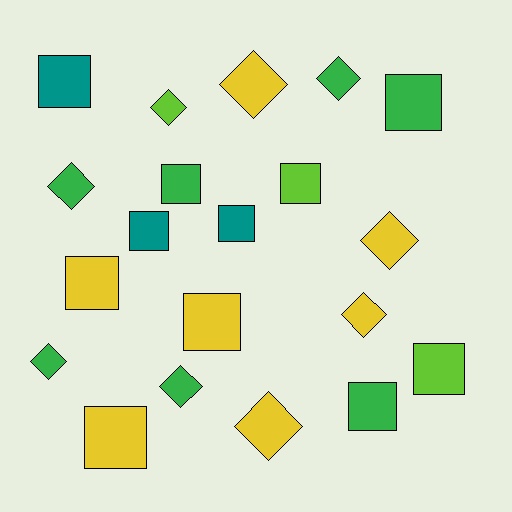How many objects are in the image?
There are 20 objects.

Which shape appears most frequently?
Square, with 11 objects.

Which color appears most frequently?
Green, with 7 objects.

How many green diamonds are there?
There are 4 green diamonds.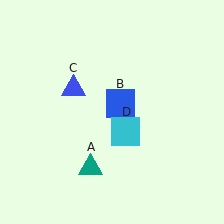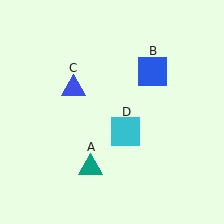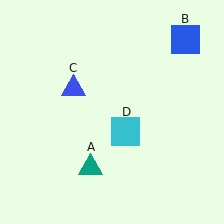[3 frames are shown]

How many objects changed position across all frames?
1 object changed position: blue square (object B).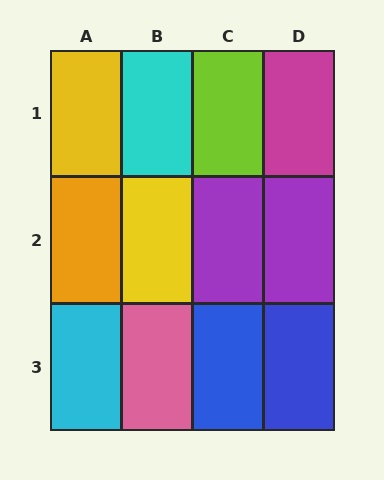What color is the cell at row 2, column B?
Yellow.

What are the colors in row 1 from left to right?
Yellow, cyan, lime, magenta.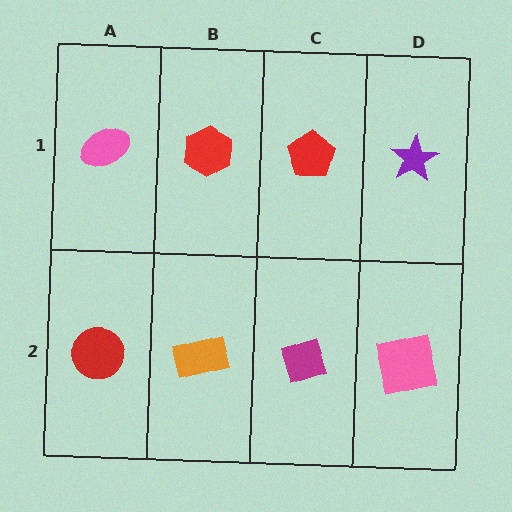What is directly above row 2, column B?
A red hexagon.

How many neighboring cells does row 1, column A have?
2.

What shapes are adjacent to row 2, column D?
A purple star (row 1, column D), a magenta diamond (row 2, column C).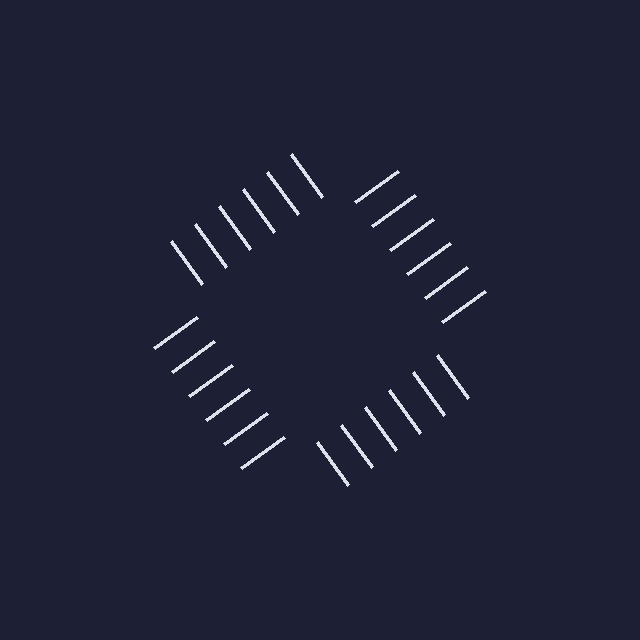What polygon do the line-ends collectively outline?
An illusory square — the line segments terminate on its edges but no continuous stroke is drawn.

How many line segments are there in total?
24 — 6 along each of the 4 edges.